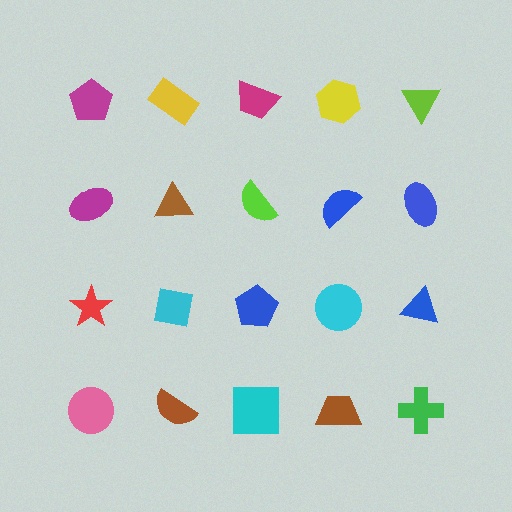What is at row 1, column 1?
A magenta pentagon.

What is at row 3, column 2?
A cyan square.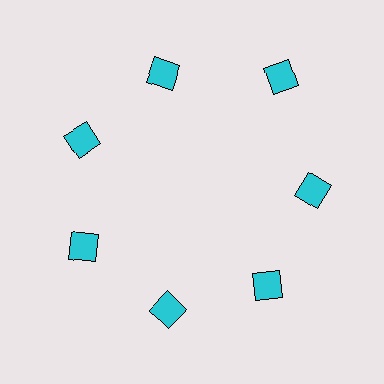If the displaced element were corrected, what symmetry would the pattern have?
It would have 7-fold rotational symmetry — the pattern would map onto itself every 51 degrees.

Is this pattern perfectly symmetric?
No. The 7 cyan squares are arranged in a ring, but one element near the 1 o'clock position is pushed outward from the center, breaking the 7-fold rotational symmetry.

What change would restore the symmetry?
The symmetry would be restored by moving it inward, back onto the ring so that all 7 squares sit at equal angles and equal distance from the center.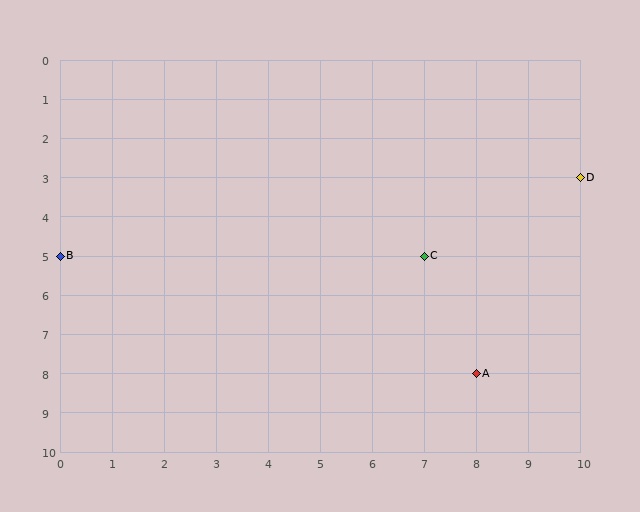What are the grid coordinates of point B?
Point B is at grid coordinates (0, 5).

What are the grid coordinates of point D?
Point D is at grid coordinates (10, 3).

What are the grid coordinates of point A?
Point A is at grid coordinates (8, 8).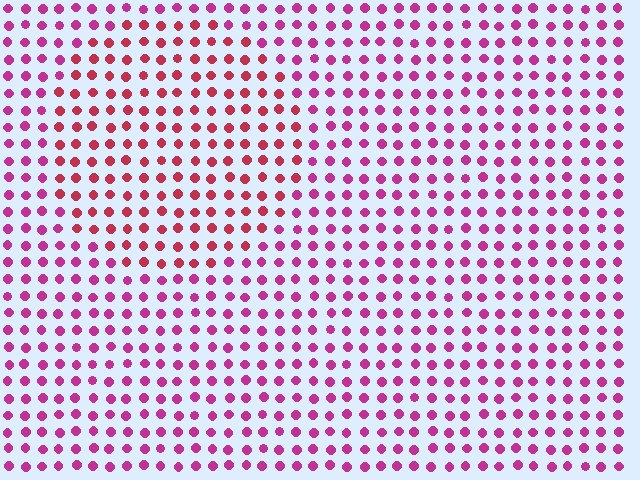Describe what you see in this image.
The image is filled with small magenta elements in a uniform arrangement. A circle-shaped region is visible where the elements are tinted to a slightly different hue, forming a subtle color boundary.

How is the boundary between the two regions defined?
The boundary is defined purely by a slight shift in hue (about 29 degrees). Spacing, size, and orientation are identical on both sides.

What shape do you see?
I see a circle.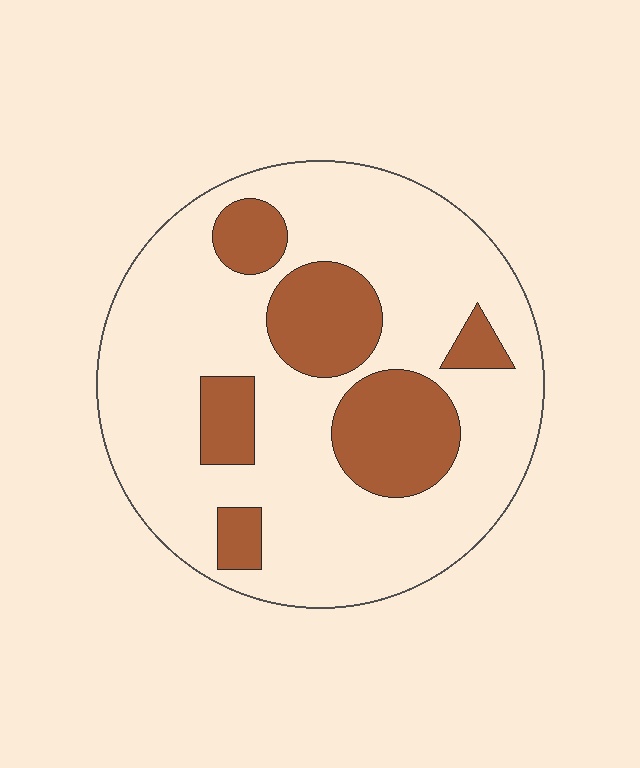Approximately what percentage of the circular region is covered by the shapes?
Approximately 25%.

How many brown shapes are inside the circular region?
6.